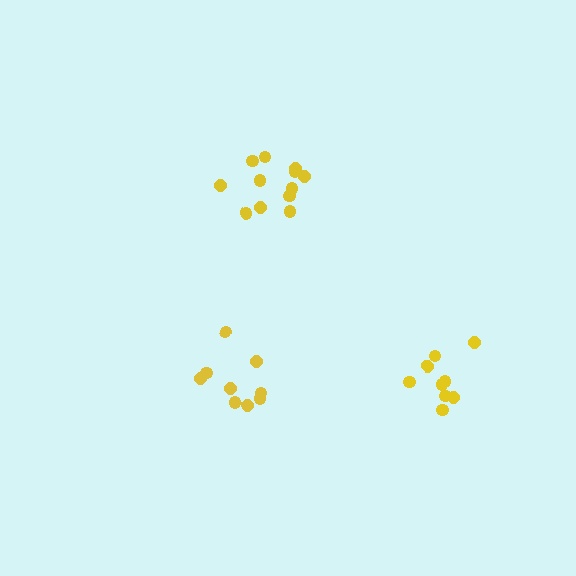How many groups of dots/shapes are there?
There are 3 groups.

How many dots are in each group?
Group 1: 9 dots, Group 2: 12 dots, Group 3: 9 dots (30 total).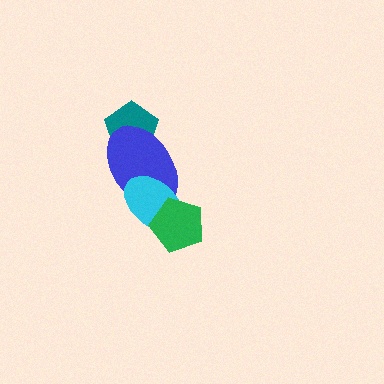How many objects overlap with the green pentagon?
1 object overlaps with the green pentagon.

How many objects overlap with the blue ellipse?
2 objects overlap with the blue ellipse.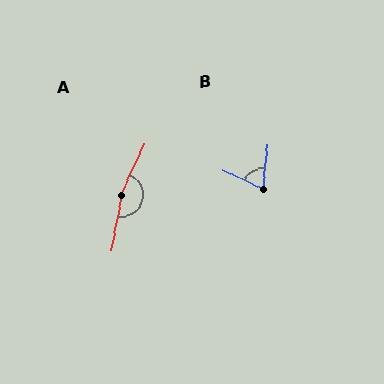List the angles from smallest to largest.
B (71°), A (167°).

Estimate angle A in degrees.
Approximately 167 degrees.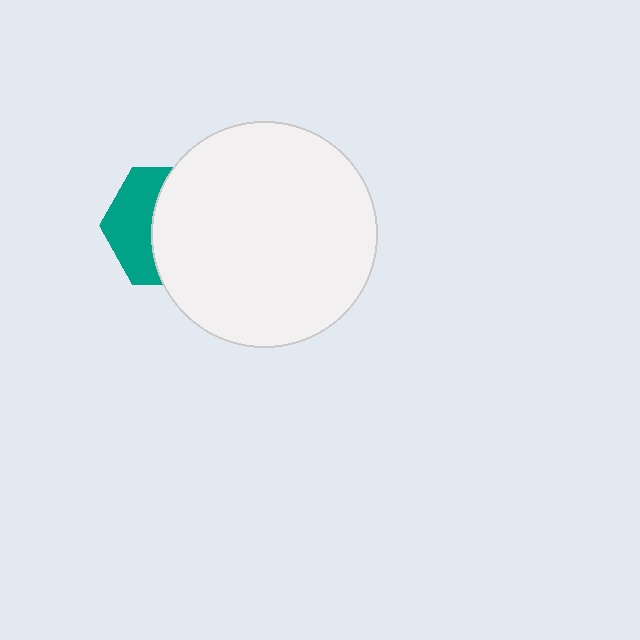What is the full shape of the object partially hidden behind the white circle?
The partially hidden object is a teal hexagon.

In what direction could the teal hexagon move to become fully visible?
The teal hexagon could move left. That would shift it out from behind the white circle entirely.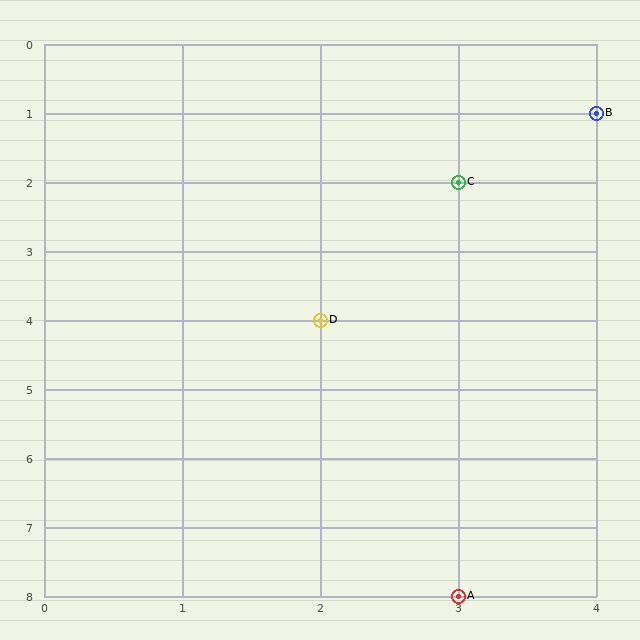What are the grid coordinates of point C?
Point C is at grid coordinates (3, 2).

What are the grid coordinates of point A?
Point A is at grid coordinates (3, 8).